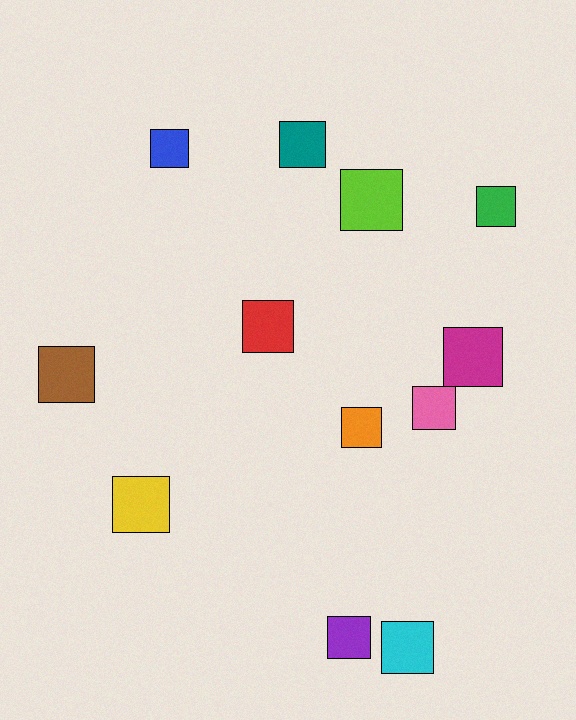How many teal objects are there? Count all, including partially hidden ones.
There is 1 teal object.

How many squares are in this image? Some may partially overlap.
There are 12 squares.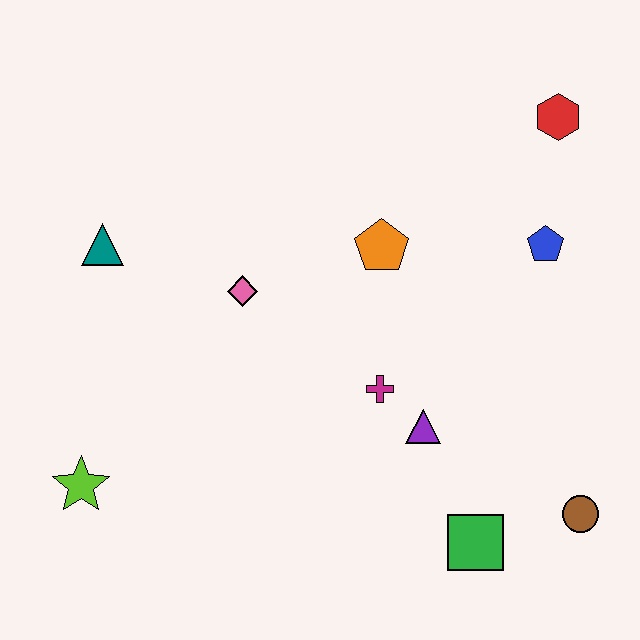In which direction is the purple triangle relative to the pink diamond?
The purple triangle is to the right of the pink diamond.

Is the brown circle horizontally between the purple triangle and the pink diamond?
No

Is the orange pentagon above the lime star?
Yes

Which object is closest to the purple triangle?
The magenta cross is closest to the purple triangle.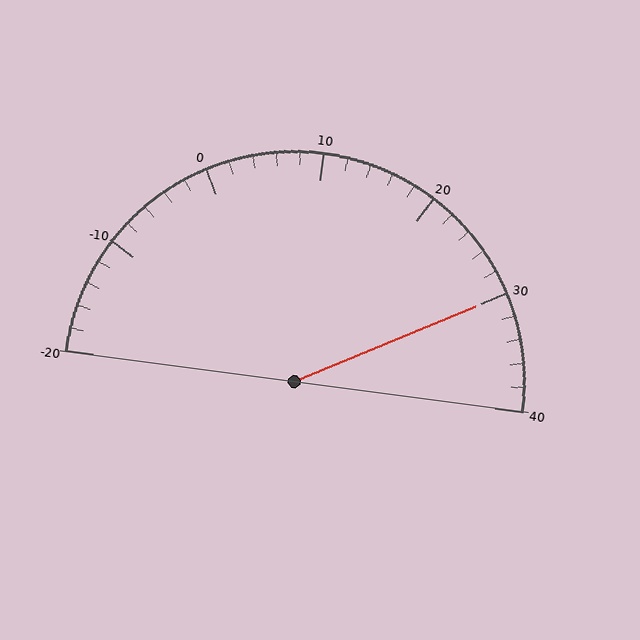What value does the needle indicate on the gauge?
The needle indicates approximately 30.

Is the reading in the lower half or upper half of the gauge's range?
The reading is in the upper half of the range (-20 to 40).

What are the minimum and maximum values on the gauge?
The gauge ranges from -20 to 40.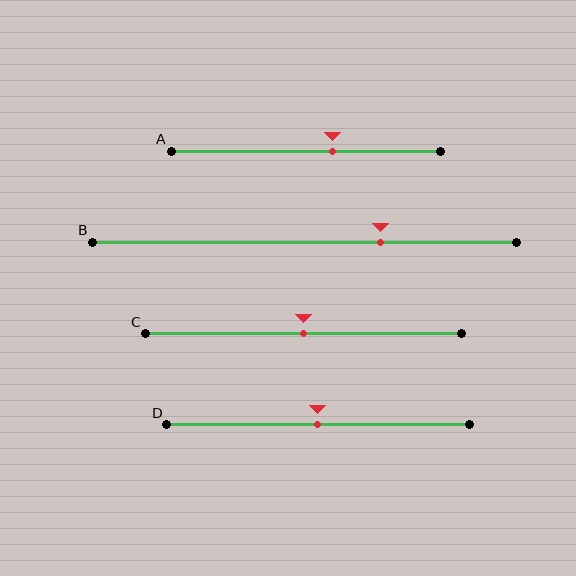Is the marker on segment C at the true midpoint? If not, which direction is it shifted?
Yes, the marker on segment C is at the true midpoint.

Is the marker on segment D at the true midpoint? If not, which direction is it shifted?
Yes, the marker on segment D is at the true midpoint.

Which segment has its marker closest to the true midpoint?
Segment C has its marker closest to the true midpoint.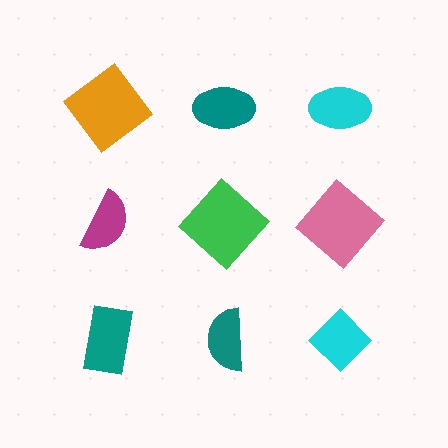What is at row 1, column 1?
An orange diamond.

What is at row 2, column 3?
A pink diamond.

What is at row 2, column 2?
A green diamond.